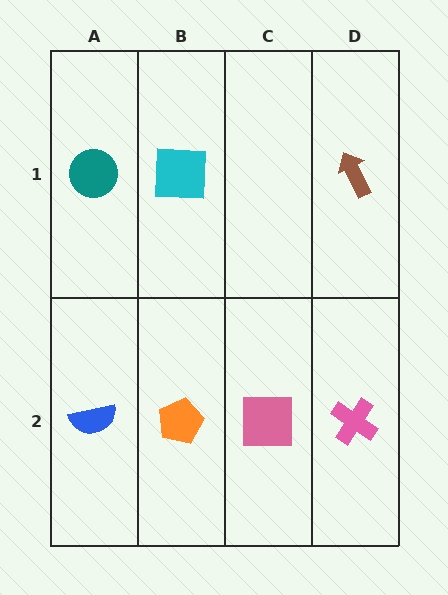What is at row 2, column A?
A blue semicircle.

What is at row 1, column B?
A cyan square.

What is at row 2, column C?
A pink square.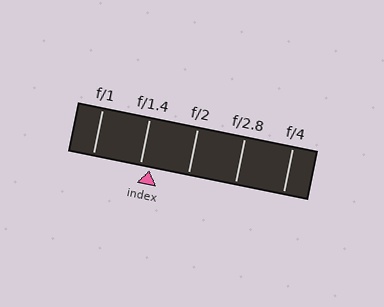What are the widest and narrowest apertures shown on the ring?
The widest aperture shown is f/1 and the narrowest is f/4.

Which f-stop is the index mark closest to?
The index mark is closest to f/1.4.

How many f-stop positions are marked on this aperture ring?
There are 5 f-stop positions marked.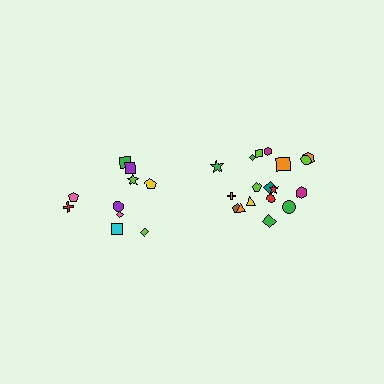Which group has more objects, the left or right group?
The right group.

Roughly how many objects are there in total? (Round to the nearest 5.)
Roughly 30 objects in total.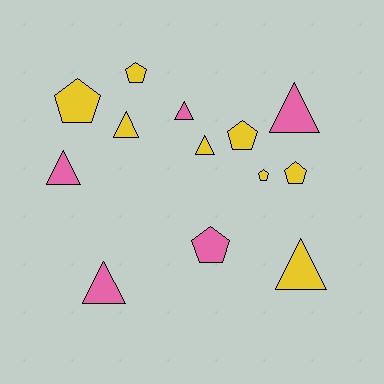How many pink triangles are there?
There are 4 pink triangles.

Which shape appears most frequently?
Triangle, with 7 objects.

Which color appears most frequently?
Yellow, with 8 objects.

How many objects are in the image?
There are 13 objects.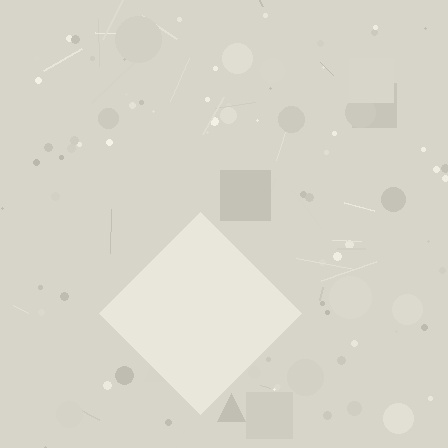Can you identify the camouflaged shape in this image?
The camouflaged shape is a diamond.